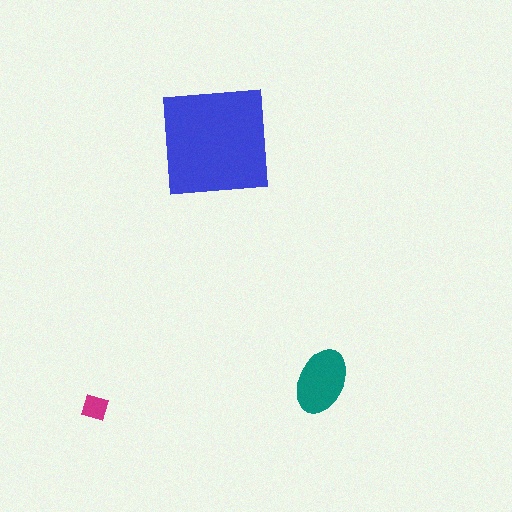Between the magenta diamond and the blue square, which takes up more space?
The blue square.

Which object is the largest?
The blue square.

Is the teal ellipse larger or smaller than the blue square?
Smaller.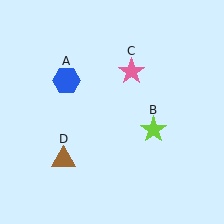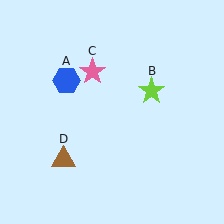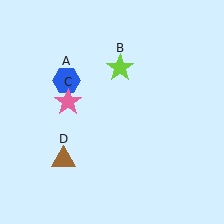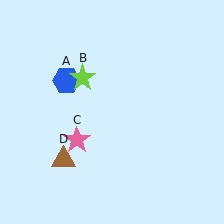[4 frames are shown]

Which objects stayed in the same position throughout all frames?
Blue hexagon (object A) and brown triangle (object D) remained stationary.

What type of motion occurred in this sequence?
The lime star (object B), pink star (object C) rotated counterclockwise around the center of the scene.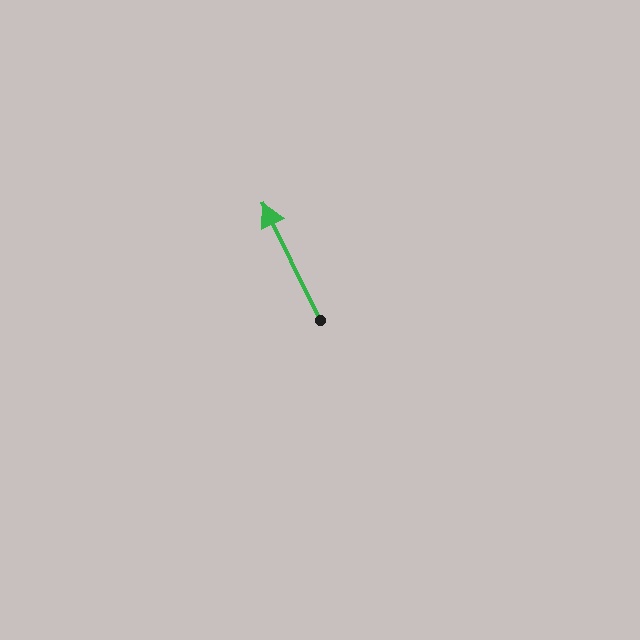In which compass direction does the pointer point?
Northwest.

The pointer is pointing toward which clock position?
Roughly 11 o'clock.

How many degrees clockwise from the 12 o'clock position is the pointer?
Approximately 334 degrees.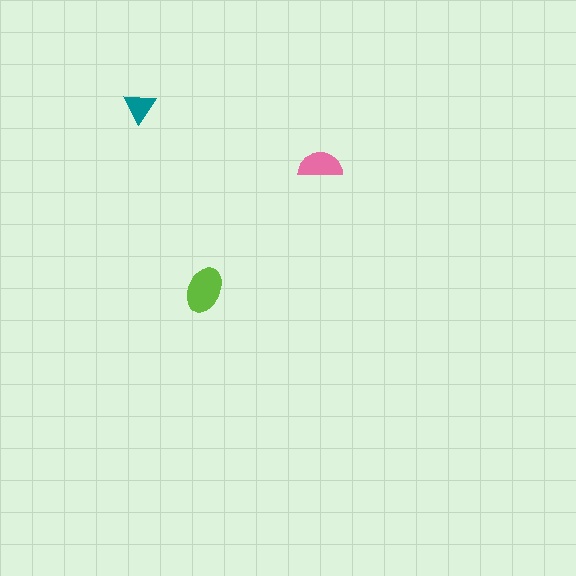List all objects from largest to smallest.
The lime ellipse, the pink semicircle, the teal triangle.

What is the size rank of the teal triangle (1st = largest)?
3rd.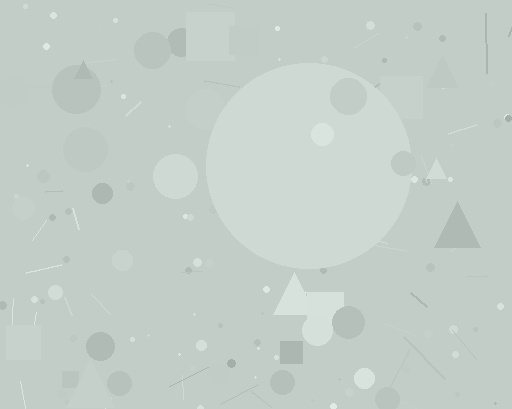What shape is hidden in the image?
A circle is hidden in the image.